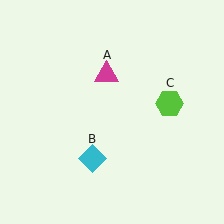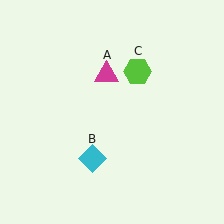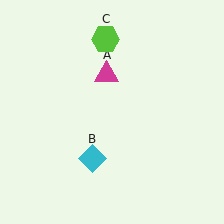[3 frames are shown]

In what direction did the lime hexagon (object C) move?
The lime hexagon (object C) moved up and to the left.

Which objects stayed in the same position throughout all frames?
Magenta triangle (object A) and cyan diamond (object B) remained stationary.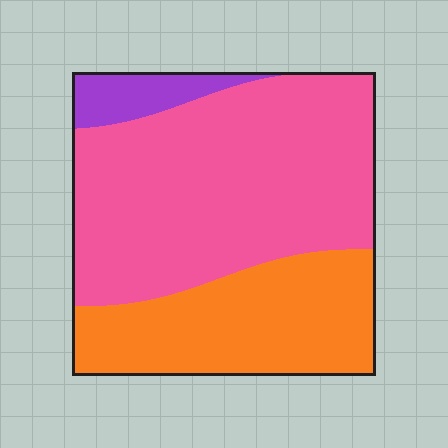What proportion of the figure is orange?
Orange covers 33% of the figure.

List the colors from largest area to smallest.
From largest to smallest: pink, orange, purple.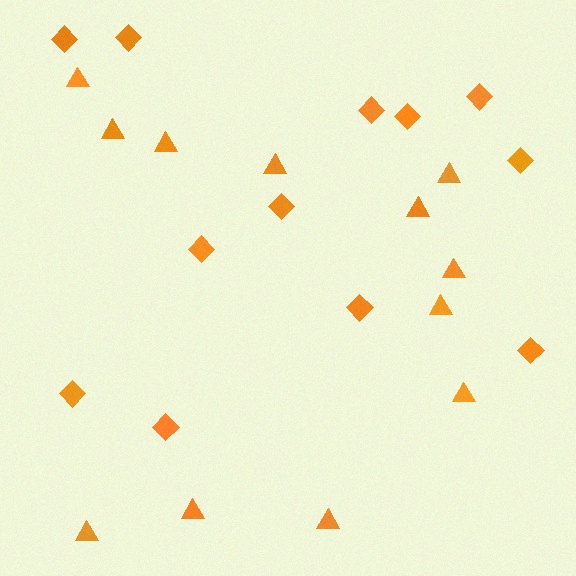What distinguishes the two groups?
There are 2 groups: one group of diamonds (12) and one group of triangles (12).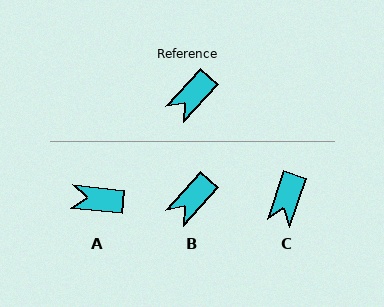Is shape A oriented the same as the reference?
No, it is off by about 53 degrees.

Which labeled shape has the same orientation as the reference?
B.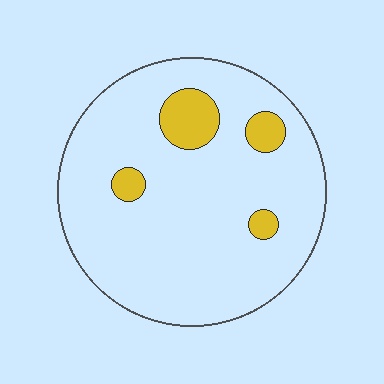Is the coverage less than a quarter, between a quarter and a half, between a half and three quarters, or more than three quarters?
Less than a quarter.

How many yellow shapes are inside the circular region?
4.